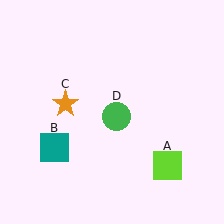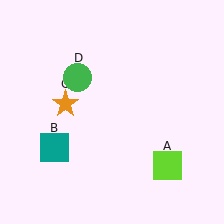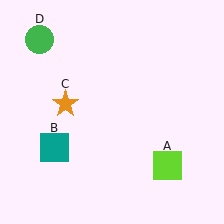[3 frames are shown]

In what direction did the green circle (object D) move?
The green circle (object D) moved up and to the left.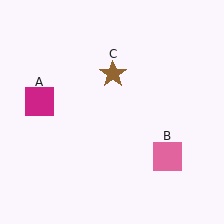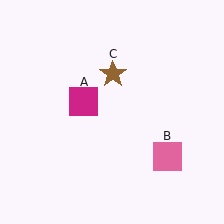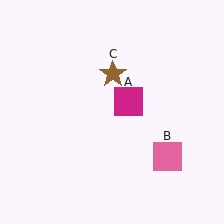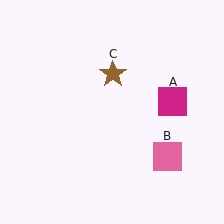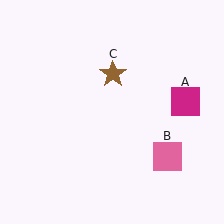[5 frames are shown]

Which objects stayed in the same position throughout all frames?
Pink square (object B) and brown star (object C) remained stationary.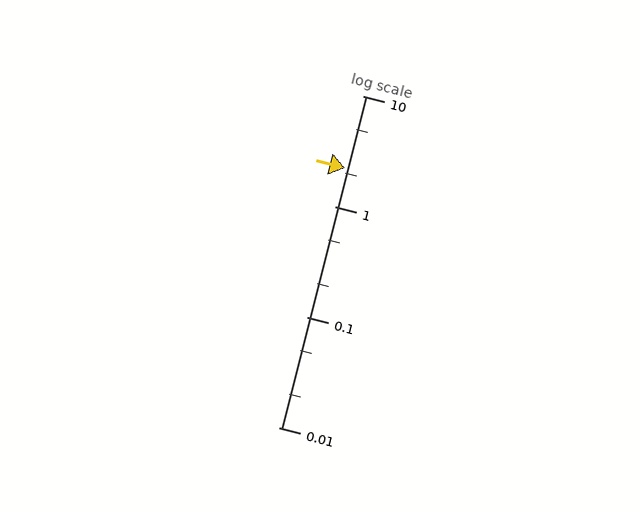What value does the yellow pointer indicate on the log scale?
The pointer indicates approximately 2.2.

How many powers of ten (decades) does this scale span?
The scale spans 3 decades, from 0.01 to 10.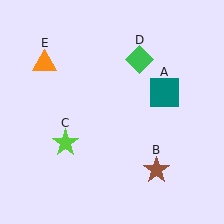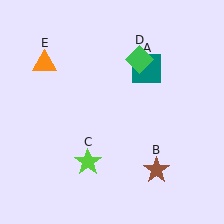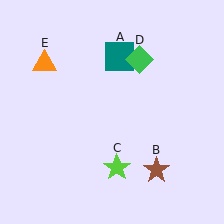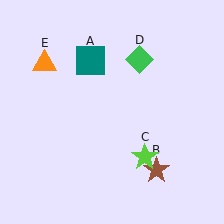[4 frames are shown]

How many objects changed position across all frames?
2 objects changed position: teal square (object A), lime star (object C).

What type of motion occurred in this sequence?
The teal square (object A), lime star (object C) rotated counterclockwise around the center of the scene.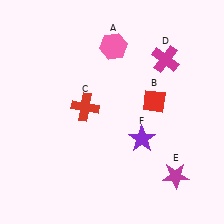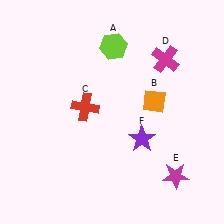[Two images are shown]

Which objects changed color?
A changed from pink to lime. B changed from red to orange.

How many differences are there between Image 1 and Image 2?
There are 2 differences between the two images.